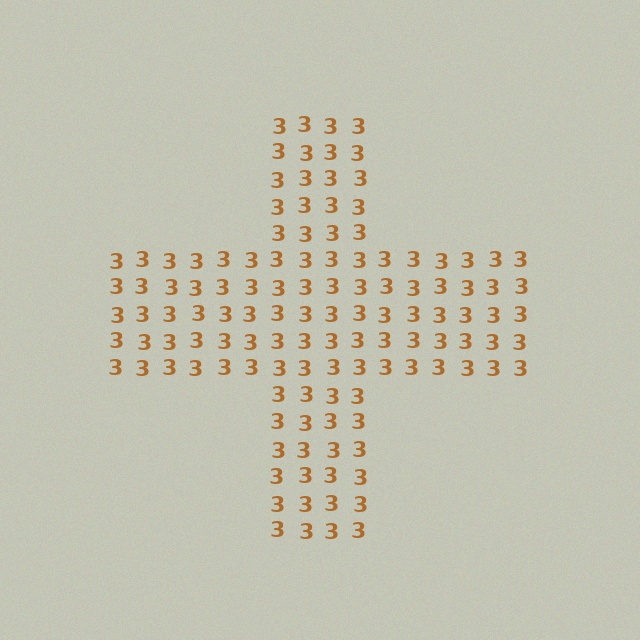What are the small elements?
The small elements are digit 3's.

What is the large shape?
The large shape is a cross.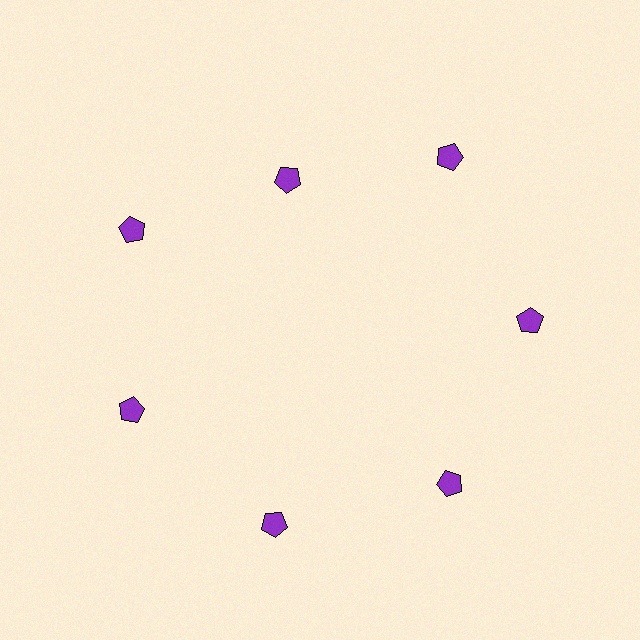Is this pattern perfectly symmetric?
No. The 7 purple pentagons are arranged in a ring, but one element near the 12 o'clock position is pulled inward toward the center, breaking the 7-fold rotational symmetry.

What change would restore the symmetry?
The symmetry would be restored by moving it outward, back onto the ring so that all 7 pentagons sit at equal angles and equal distance from the center.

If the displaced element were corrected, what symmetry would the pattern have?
It would have 7-fold rotational symmetry — the pattern would map onto itself every 51 degrees.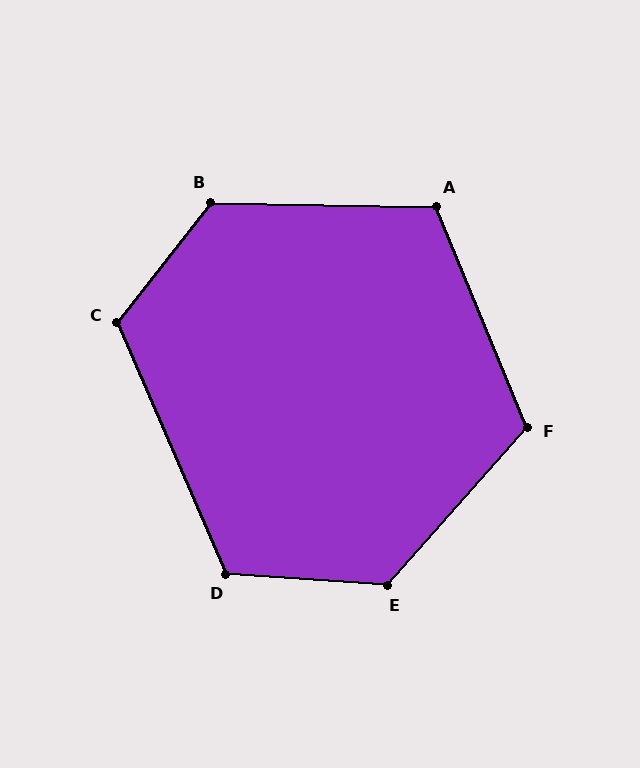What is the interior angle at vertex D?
Approximately 117 degrees (obtuse).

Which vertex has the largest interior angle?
E, at approximately 128 degrees.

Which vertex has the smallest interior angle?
A, at approximately 114 degrees.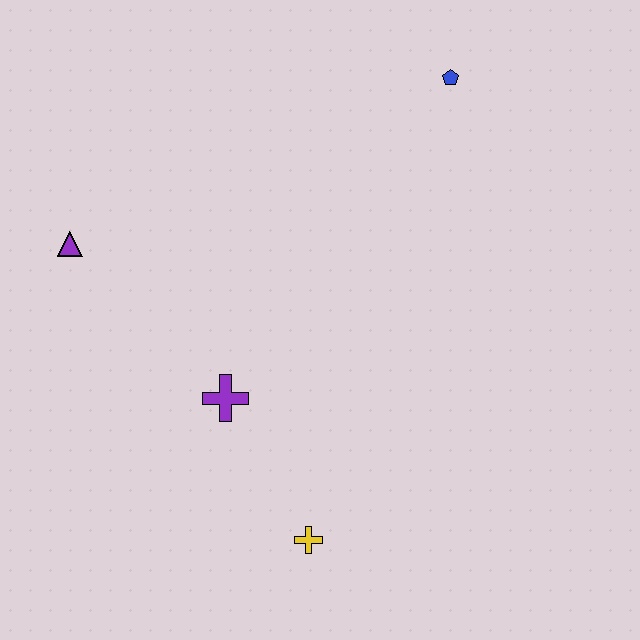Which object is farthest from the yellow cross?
The blue pentagon is farthest from the yellow cross.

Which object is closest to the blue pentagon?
The purple cross is closest to the blue pentagon.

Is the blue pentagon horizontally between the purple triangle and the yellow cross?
No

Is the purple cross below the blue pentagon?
Yes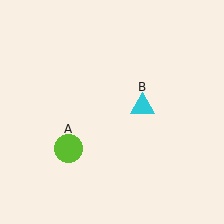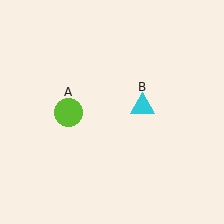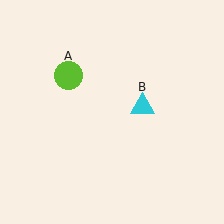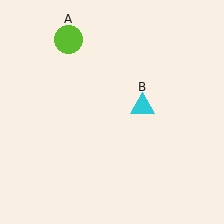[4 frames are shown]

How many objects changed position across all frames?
1 object changed position: lime circle (object A).